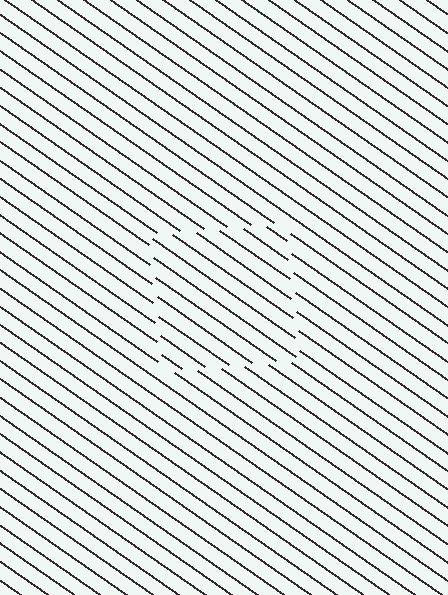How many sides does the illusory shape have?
4 sides — the line-ends trace a square.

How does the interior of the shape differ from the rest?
The interior of the shape contains the same grating, shifted by half a period — the contour is defined by the phase discontinuity where line-ends from the inner and outer gratings abut.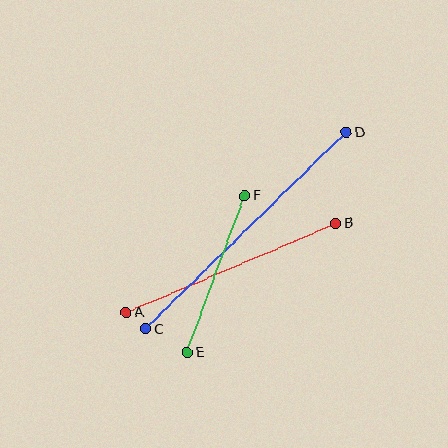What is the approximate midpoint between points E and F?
The midpoint is at approximately (216, 274) pixels.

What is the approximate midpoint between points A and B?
The midpoint is at approximately (231, 268) pixels.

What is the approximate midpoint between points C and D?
The midpoint is at approximately (246, 231) pixels.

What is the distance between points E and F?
The distance is approximately 167 pixels.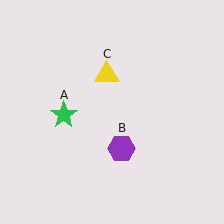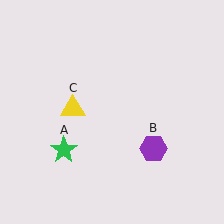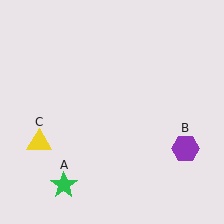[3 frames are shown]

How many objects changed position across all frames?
3 objects changed position: green star (object A), purple hexagon (object B), yellow triangle (object C).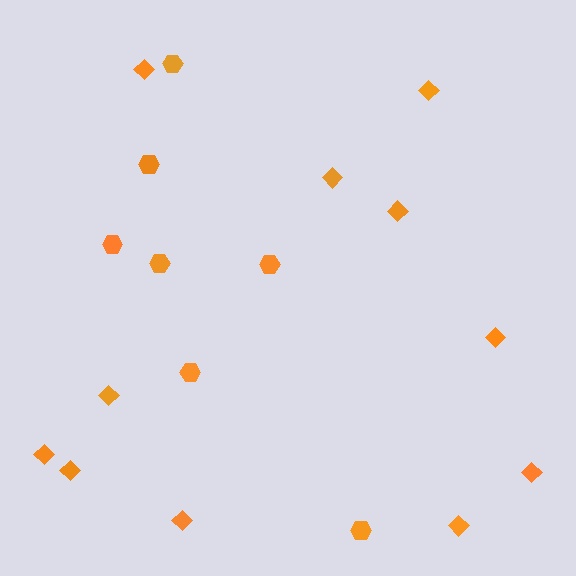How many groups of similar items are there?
There are 2 groups: one group of hexagons (7) and one group of diamonds (11).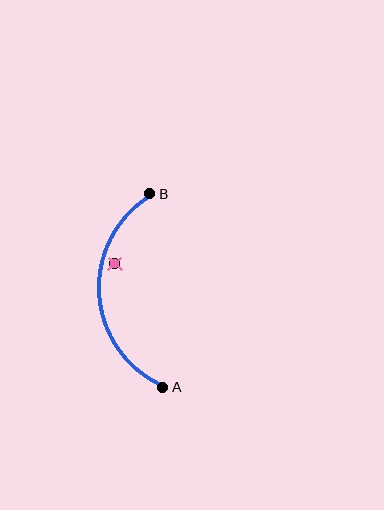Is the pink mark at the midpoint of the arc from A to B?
No — the pink mark does not lie on the arc at all. It sits slightly inside the curve.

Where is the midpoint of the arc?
The arc midpoint is the point on the curve farthest from the straight line joining A and B. It sits to the left of that line.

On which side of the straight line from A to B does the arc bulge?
The arc bulges to the left of the straight line connecting A and B.